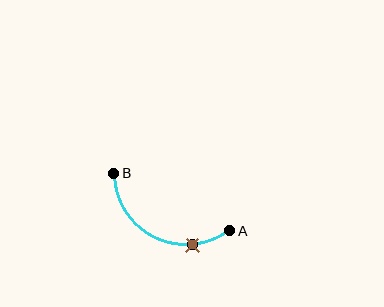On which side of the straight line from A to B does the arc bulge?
The arc bulges below the straight line connecting A and B.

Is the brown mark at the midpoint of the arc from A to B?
No. The brown mark lies on the arc but is closer to endpoint A. The arc midpoint would be at the point on the curve equidistant along the arc from both A and B.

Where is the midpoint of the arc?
The arc midpoint is the point on the curve farthest from the straight line joining A and B. It sits below that line.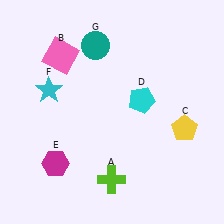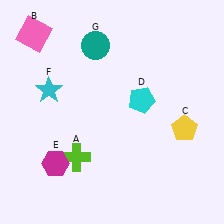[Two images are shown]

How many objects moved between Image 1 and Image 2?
2 objects moved between the two images.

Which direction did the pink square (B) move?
The pink square (B) moved left.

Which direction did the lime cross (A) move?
The lime cross (A) moved left.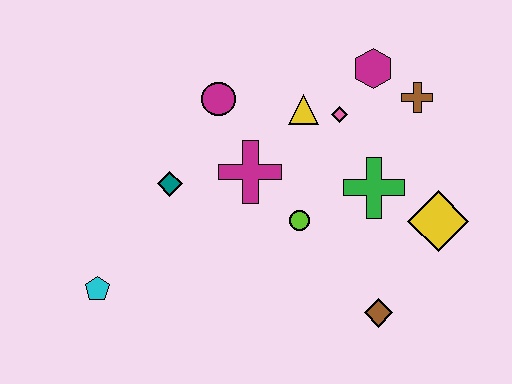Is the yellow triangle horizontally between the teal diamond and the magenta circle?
No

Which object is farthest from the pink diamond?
The cyan pentagon is farthest from the pink diamond.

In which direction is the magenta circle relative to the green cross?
The magenta circle is to the left of the green cross.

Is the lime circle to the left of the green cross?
Yes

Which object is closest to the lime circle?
The magenta cross is closest to the lime circle.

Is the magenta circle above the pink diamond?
Yes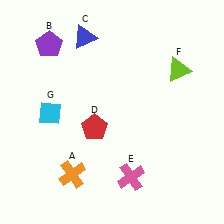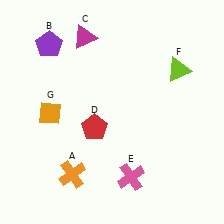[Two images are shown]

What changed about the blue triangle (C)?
In Image 1, C is blue. In Image 2, it changed to magenta.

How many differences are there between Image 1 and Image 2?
There are 2 differences between the two images.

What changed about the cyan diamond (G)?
In Image 1, G is cyan. In Image 2, it changed to orange.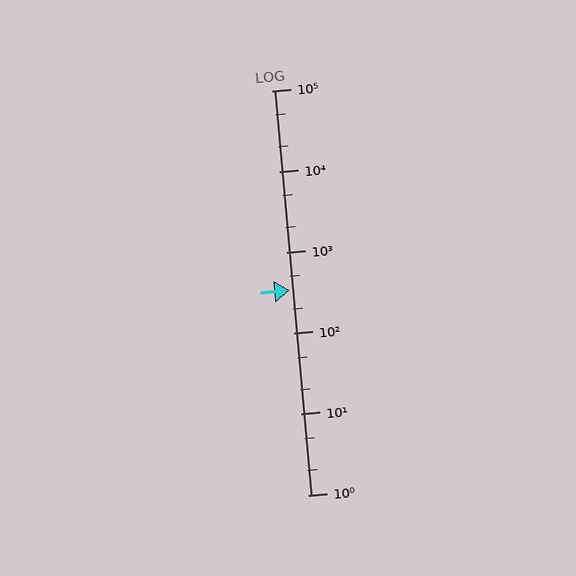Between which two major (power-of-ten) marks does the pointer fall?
The pointer is between 100 and 1000.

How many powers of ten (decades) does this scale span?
The scale spans 5 decades, from 1 to 100000.